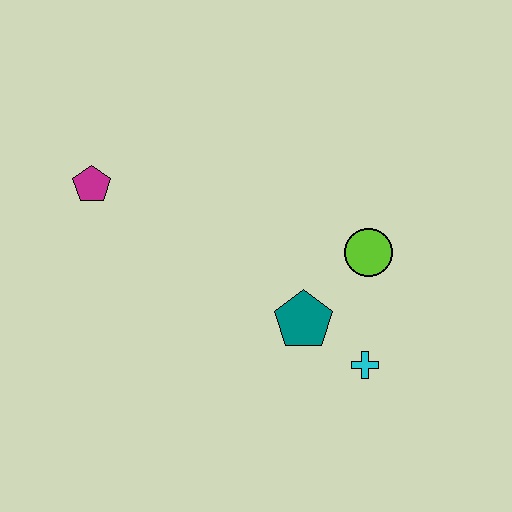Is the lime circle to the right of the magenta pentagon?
Yes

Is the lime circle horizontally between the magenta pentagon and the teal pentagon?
No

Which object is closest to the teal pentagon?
The cyan cross is closest to the teal pentagon.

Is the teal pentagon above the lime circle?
No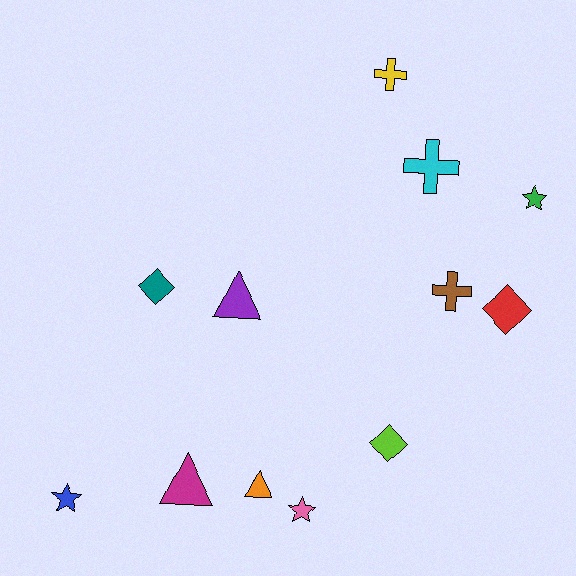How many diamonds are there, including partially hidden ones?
There are 3 diamonds.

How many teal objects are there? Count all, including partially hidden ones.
There is 1 teal object.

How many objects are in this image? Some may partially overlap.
There are 12 objects.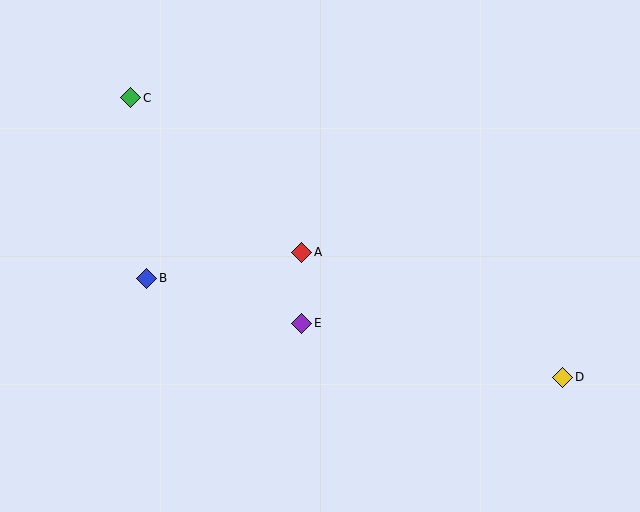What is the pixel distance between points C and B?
The distance between C and B is 181 pixels.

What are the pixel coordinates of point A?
Point A is at (302, 252).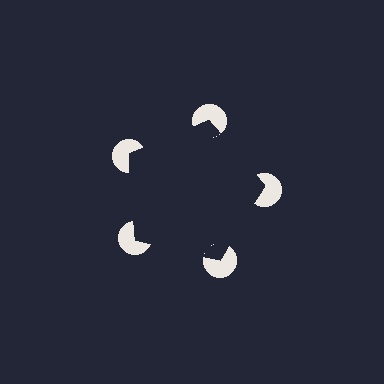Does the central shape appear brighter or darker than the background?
It typically appears slightly darker than the background, even though no actual brightness change is drawn.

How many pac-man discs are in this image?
There are 5 — one at each vertex of the illusory pentagon.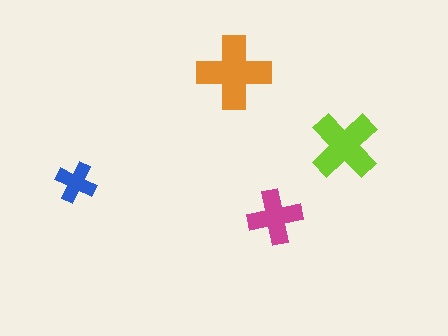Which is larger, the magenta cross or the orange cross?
The orange one.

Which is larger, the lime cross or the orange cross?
The orange one.